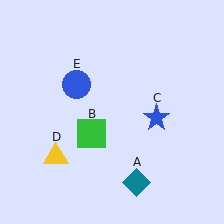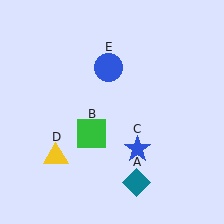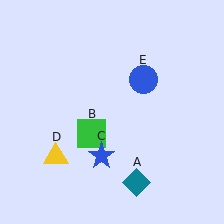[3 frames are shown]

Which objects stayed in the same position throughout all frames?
Teal diamond (object A) and green square (object B) and yellow triangle (object D) remained stationary.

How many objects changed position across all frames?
2 objects changed position: blue star (object C), blue circle (object E).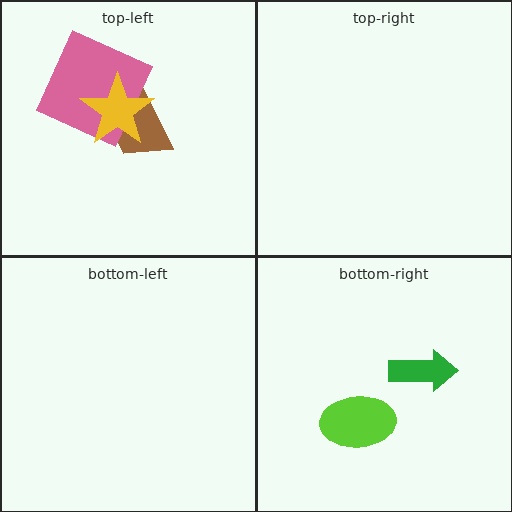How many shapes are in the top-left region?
3.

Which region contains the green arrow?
The bottom-right region.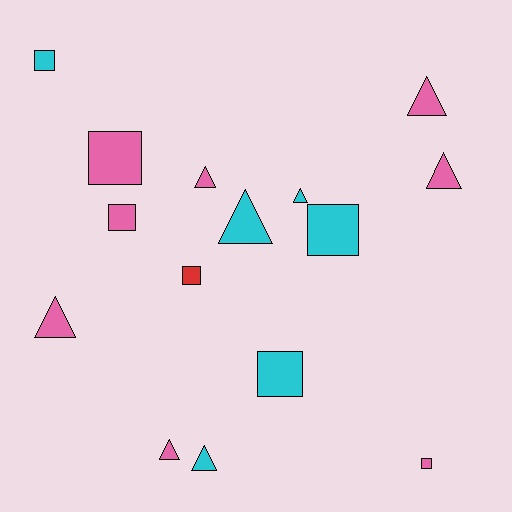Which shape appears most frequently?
Triangle, with 8 objects.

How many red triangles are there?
There are no red triangles.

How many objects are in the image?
There are 15 objects.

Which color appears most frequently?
Pink, with 8 objects.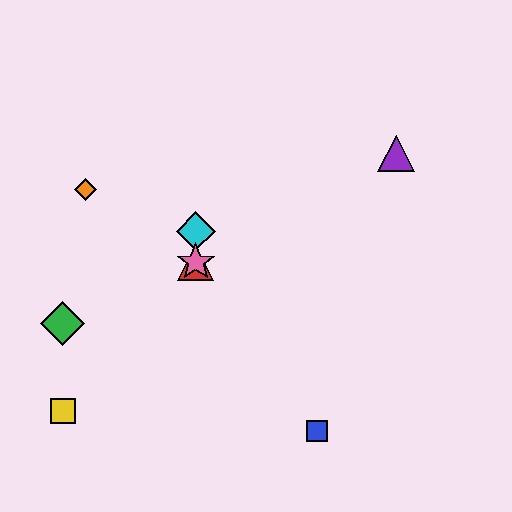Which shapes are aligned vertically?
The red triangle, the cyan diamond, the pink star are aligned vertically.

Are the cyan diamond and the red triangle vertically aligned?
Yes, both are at x≈196.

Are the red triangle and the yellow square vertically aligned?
No, the red triangle is at x≈196 and the yellow square is at x≈63.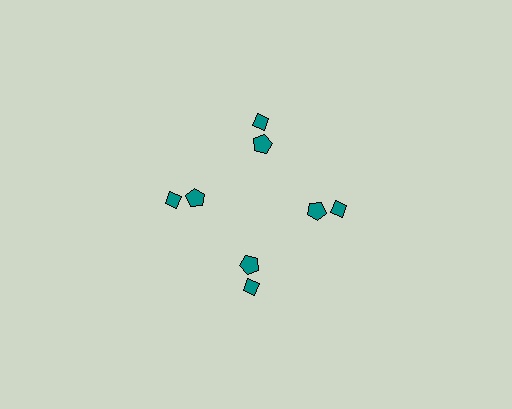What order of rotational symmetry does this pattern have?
This pattern has 4-fold rotational symmetry.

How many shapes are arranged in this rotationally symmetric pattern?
There are 8 shapes, arranged in 4 groups of 2.